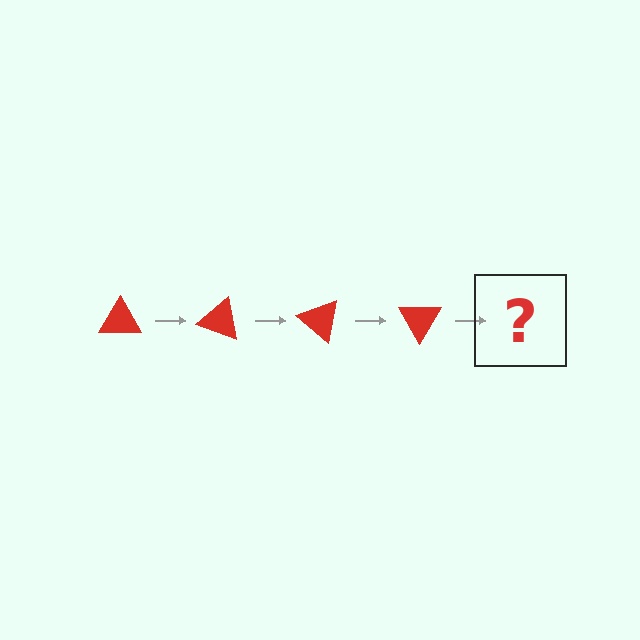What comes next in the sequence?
The next element should be a red triangle rotated 80 degrees.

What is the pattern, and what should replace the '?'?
The pattern is that the triangle rotates 20 degrees each step. The '?' should be a red triangle rotated 80 degrees.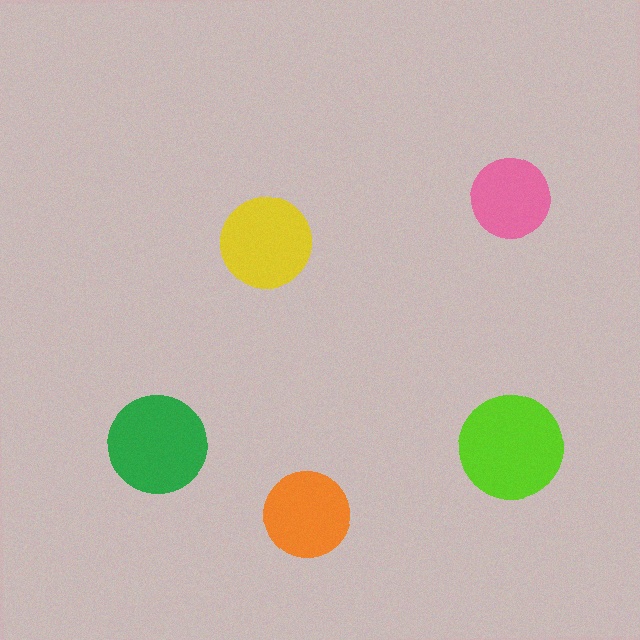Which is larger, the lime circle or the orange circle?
The lime one.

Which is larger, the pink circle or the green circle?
The green one.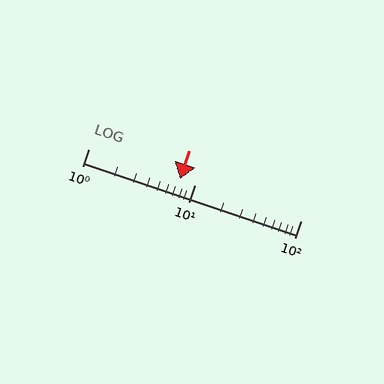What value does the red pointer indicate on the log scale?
The pointer indicates approximately 7.3.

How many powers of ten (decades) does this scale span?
The scale spans 2 decades, from 1 to 100.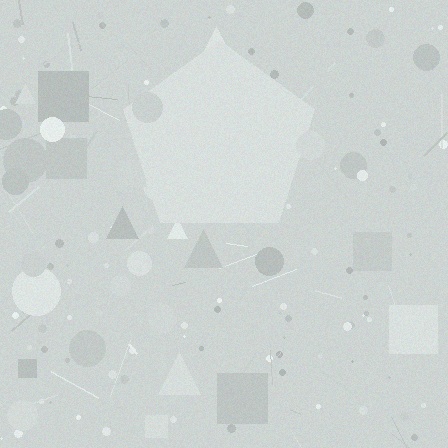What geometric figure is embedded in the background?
A pentagon is embedded in the background.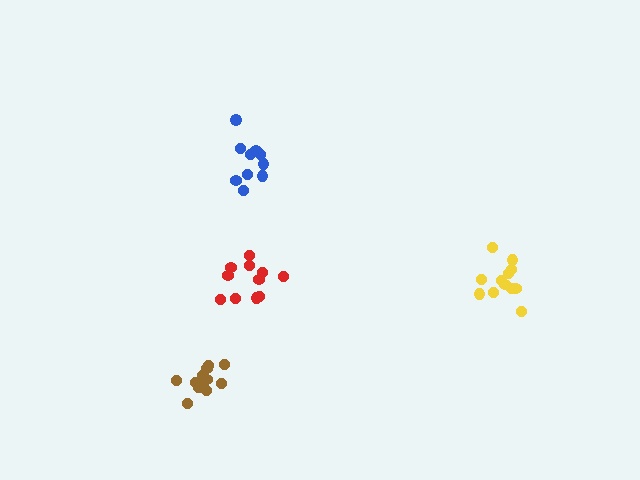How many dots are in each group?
Group 1: 12 dots, Group 2: 10 dots, Group 3: 11 dots, Group 4: 13 dots (46 total).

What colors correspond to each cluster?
The clusters are colored: yellow, blue, red, brown.